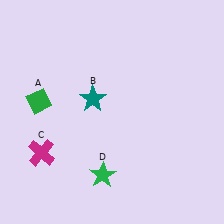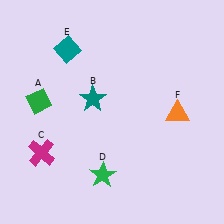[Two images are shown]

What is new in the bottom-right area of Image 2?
An orange triangle (F) was added in the bottom-right area of Image 2.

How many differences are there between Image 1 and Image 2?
There are 2 differences between the two images.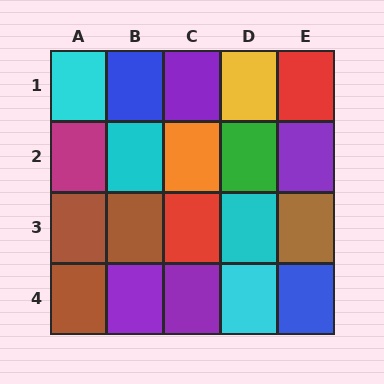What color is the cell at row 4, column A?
Brown.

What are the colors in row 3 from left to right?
Brown, brown, red, cyan, brown.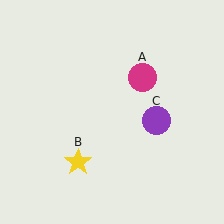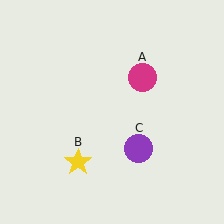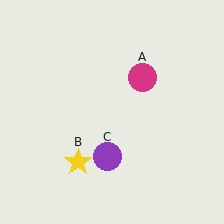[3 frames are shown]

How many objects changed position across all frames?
1 object changed position: purple circle (object C).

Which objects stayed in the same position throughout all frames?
Magenta circle (object A) and yellow star (object B) remained stationary.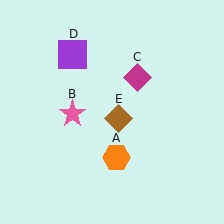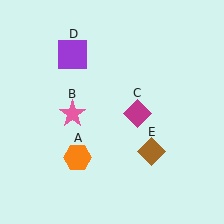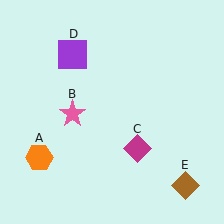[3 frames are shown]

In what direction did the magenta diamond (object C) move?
The magenta diamond (object C) moved down.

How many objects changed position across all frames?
3 objects changed position: orange hexagon (object A), magenta diamond (object C), brown diamond (object E).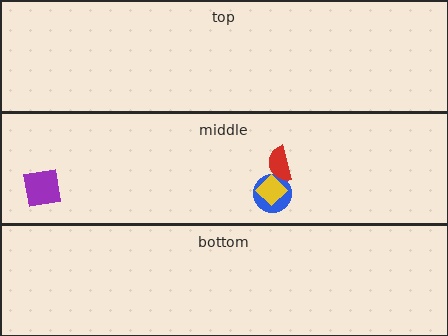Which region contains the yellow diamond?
The middle region.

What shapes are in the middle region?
The blue circle, the yellow diamond, the red semicircle, the purple square.